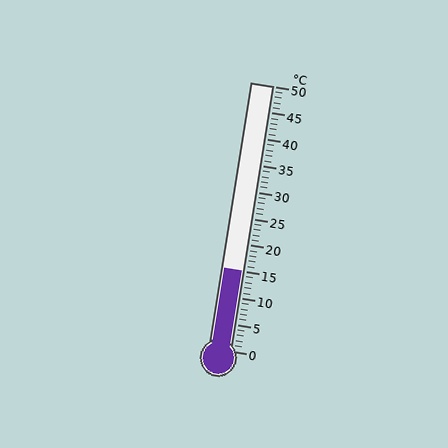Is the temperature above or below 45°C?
The temperature is below 45°C.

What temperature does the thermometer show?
The thermometer shows approximately 15°C.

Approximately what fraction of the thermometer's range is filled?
The thermometer is filled to approximately 30% of its range.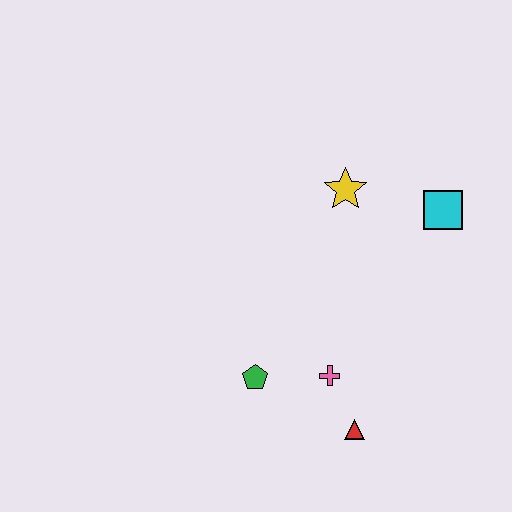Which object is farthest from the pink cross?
The cyan square is farthest from the pink cross.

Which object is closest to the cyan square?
The yellow star is closest to the cyan square.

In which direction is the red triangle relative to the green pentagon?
The red triangle is to the right of the green pentagon.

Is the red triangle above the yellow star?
No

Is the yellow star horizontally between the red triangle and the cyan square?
No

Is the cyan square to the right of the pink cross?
Yes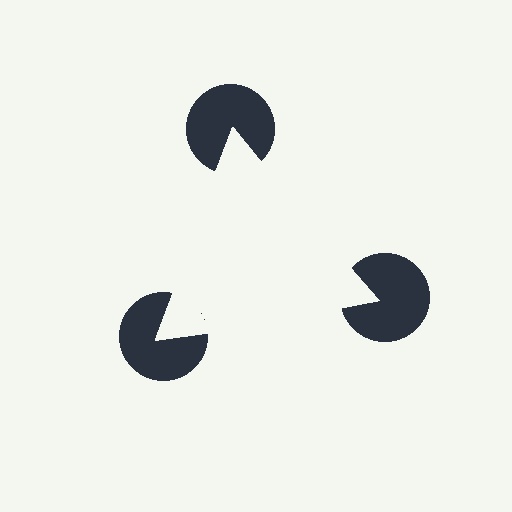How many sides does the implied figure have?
3 sides.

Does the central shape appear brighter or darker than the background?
It typically appears slightly brighter than the background, even though no actual brightness change is drawn.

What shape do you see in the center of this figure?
An illusory triangle — its edges are inferred from the aligned wedge cuts in the pac-man discs, not physically drawn.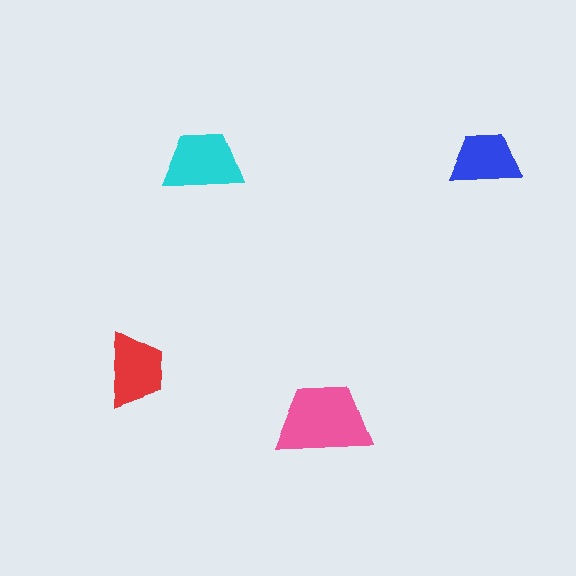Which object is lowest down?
The pink trapezoid is bottommost.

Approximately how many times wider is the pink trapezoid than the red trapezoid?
About 1.5 times wider.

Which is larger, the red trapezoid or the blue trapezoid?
The red one.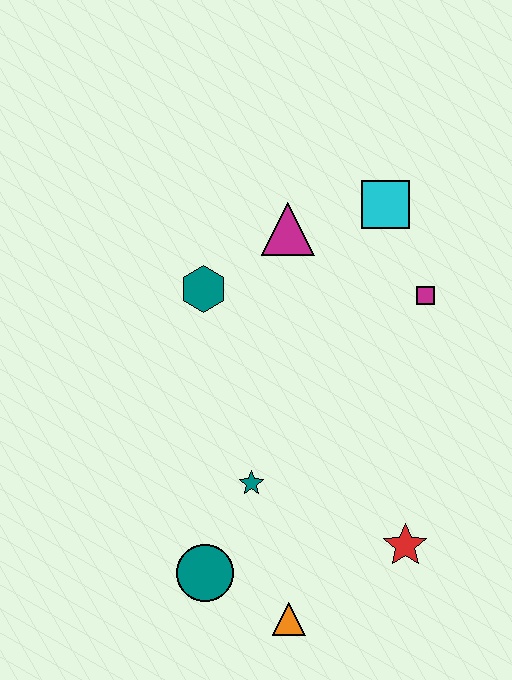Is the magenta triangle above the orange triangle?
Yes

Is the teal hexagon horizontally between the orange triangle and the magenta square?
No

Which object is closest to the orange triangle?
The teal circle is closest to the orange triangle.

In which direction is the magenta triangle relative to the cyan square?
The magenta triangle is to the left of the cyan square.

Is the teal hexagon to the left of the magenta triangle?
Yes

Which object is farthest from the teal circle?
The cyan square is farthest from the teal circle.